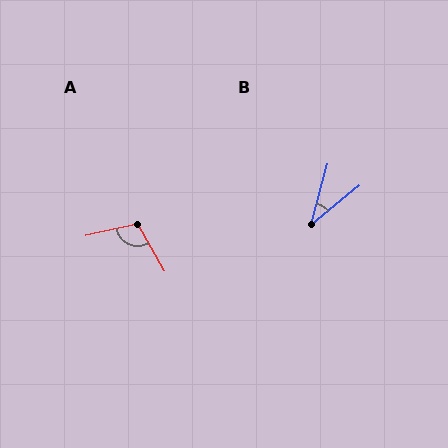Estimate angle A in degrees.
Approximately 107 degrees.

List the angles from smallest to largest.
B (36°), A (107°).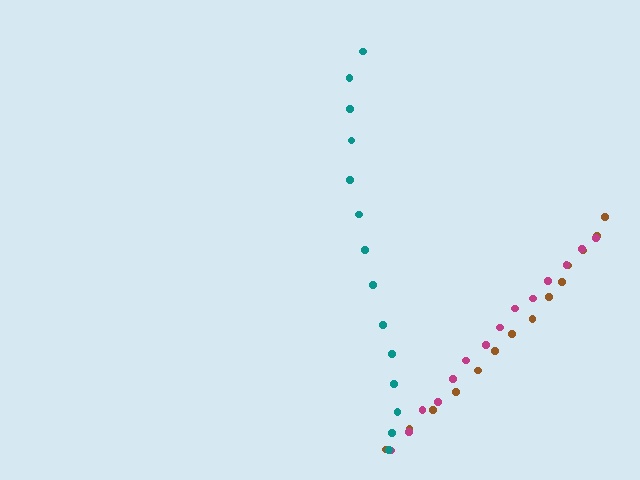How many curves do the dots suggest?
There are 3 distinct paths.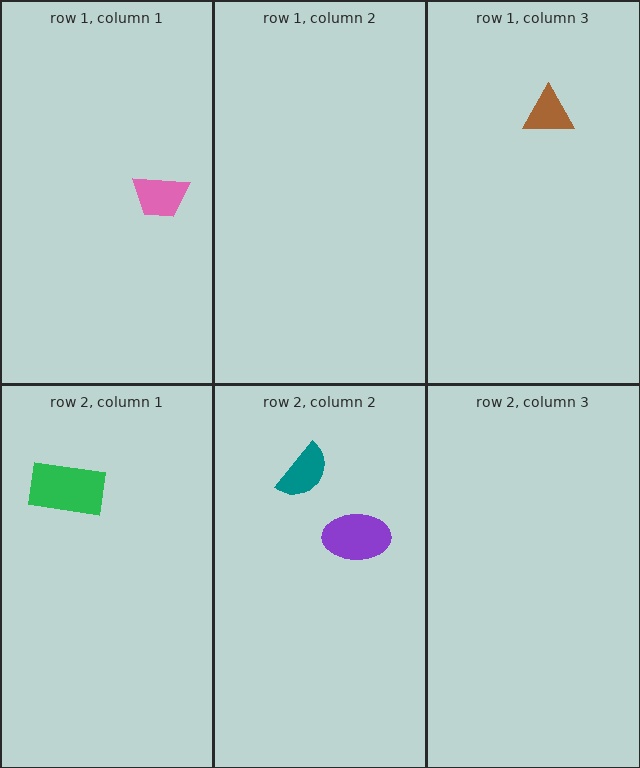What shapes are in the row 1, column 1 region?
The pink trapezoid.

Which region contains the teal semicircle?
The row 2, column 2 region.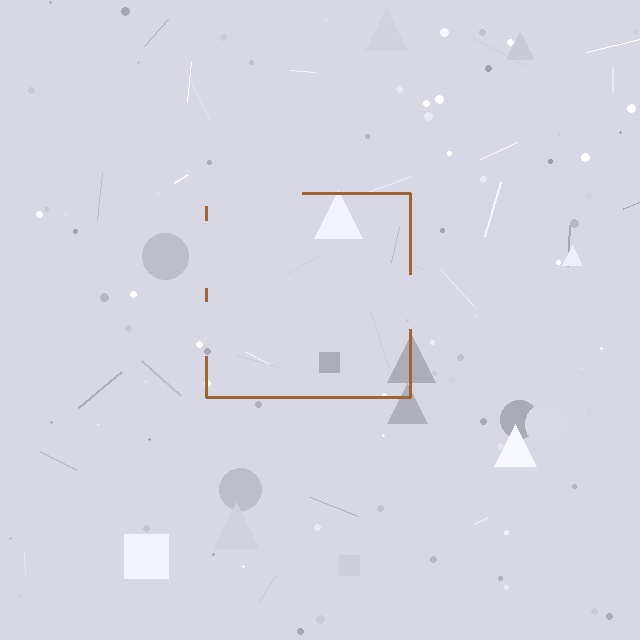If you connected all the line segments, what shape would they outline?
They would outline a square.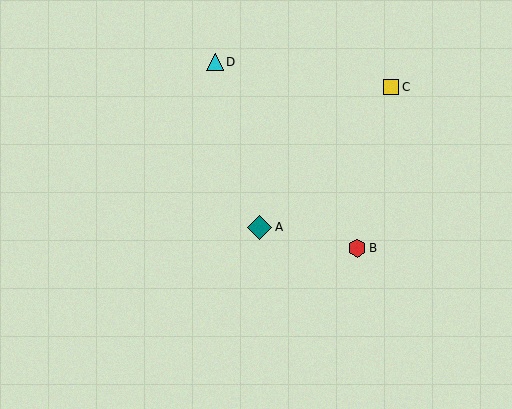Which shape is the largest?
The teal diamond (labeled A) is the largest.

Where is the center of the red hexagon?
The center of the red hexagon is at (357, 248).